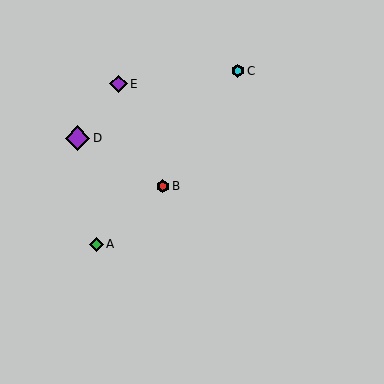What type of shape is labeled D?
Shape D is a purple diamond.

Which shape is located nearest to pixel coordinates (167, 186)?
The red hexagon (labeled B) at (163, 186) is nearest to that location.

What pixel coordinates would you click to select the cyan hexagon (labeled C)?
Click at (238, 71) to select the cyan hexagon C.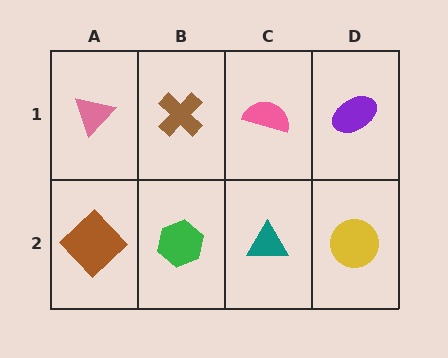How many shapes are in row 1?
4 shapes.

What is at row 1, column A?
A pink triangle.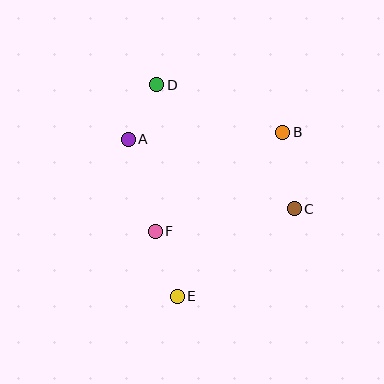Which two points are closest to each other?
Points A and D are closest to each other.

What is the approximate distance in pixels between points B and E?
The distance between B and E is approximately 195 pixels.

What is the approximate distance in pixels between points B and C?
The distance between B and C is approximately 77 pixels.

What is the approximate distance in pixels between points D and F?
The distance between D and F is approximately 147 pixels.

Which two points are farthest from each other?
Points D and E are farthest from each other.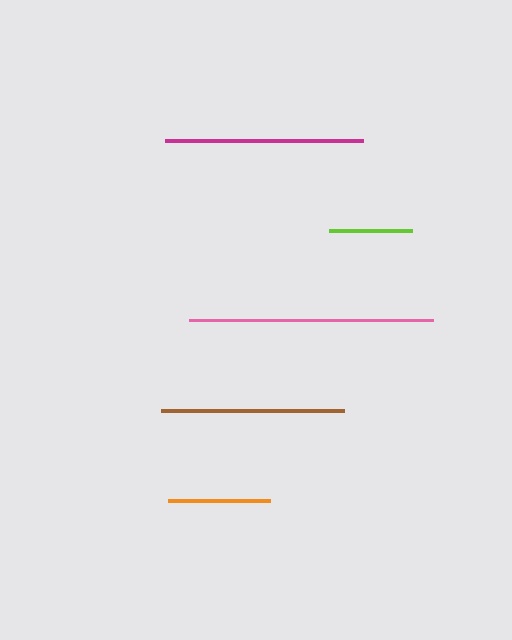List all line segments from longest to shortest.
From longest to shortest: pink, magenta, brown, orange, lime.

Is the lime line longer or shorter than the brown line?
The brown line is longer than the lime line.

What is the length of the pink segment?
The pink segment is approximately 244 pixels long.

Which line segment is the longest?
The pink line is the longest at approximately 244 pixels.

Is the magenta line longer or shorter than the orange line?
The magenta line is longer than the orange line.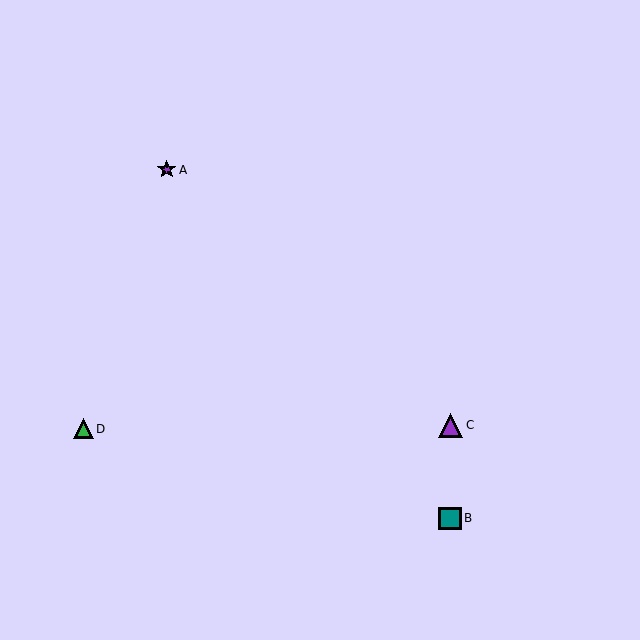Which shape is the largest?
The purple triangle (labeled C) is the largest.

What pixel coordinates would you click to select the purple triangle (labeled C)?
Click at (450, 425) to select the purple triangle C.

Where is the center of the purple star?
The center of the purple star is at (167, 170).